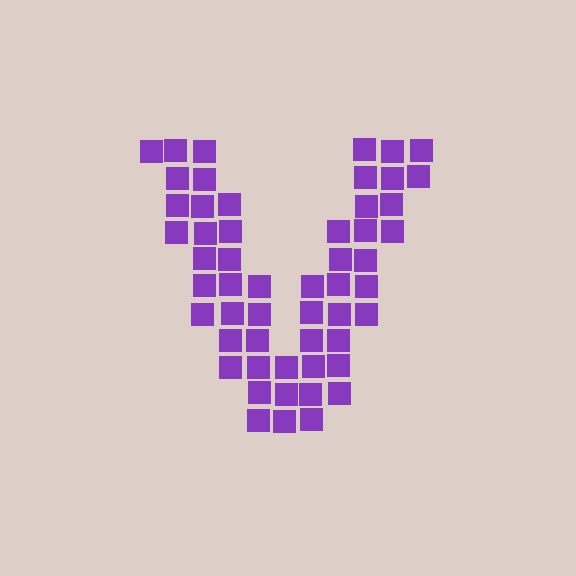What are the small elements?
The small elements are squares.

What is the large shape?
The large shape is the letter V.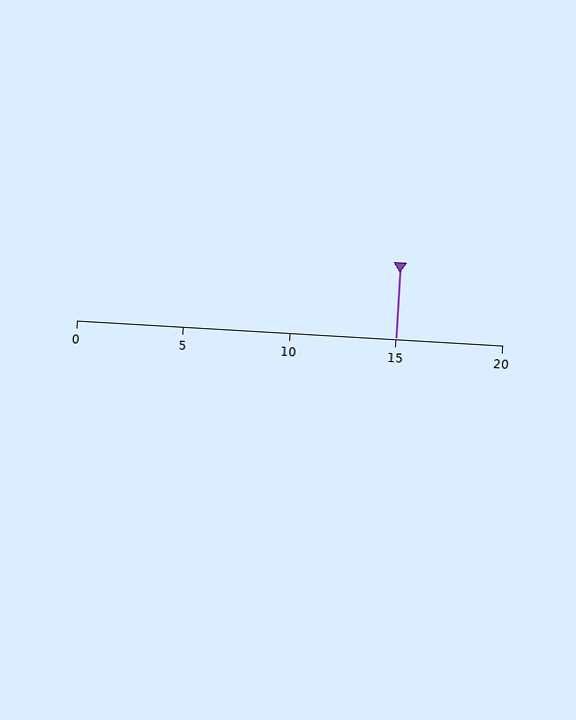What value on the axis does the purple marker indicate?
The marker indicates approximately 15.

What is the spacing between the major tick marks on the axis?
The major ticks are spaced 5 apart.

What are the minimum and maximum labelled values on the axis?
The axis runs from 0 to 20.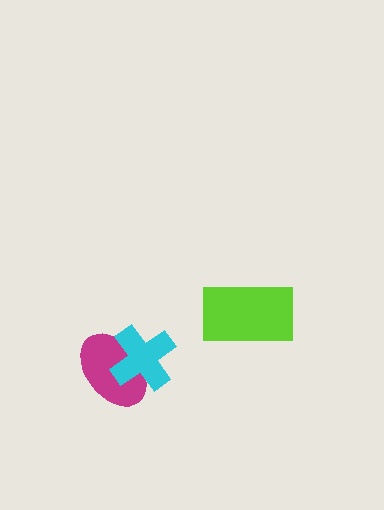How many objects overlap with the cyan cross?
1 object overlaps with the cyan cross.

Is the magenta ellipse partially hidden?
Yes, it is partially covered by another shape.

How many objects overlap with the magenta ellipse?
1 object overlaps with the magenta ellipse.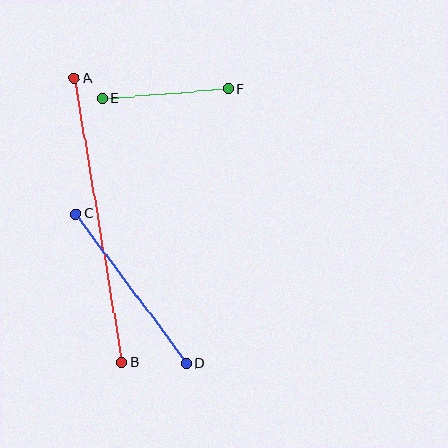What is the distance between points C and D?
The distance is approximately 186 pixels.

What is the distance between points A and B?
The distance is approximately 288 pixels.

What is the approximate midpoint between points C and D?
The midpoint is at approximately (131, 289) pixels.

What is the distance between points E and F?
The distance is approximately 126 pixels.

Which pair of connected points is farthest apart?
Points A and B are farthest apart.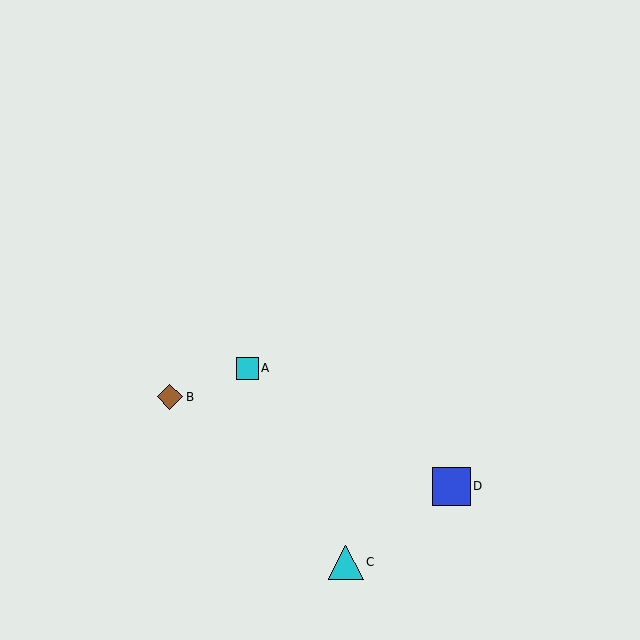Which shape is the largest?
The blue square (labeled D) is the largest.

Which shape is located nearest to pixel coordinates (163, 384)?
The brown diamond (labeled B) at (170, 397) is nearest to that location.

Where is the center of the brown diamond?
The center of the brown diamond is at (170, 397).